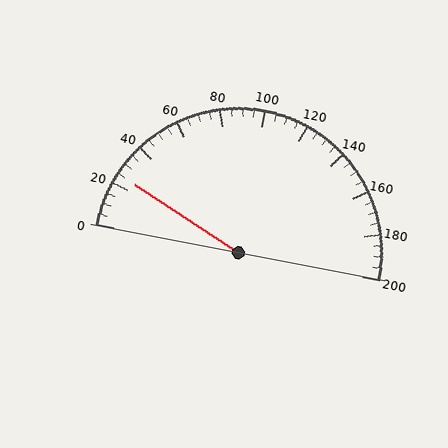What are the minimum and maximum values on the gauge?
The gauge ranges from 0 to 200.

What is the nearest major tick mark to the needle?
The nearest major tick mark is 20.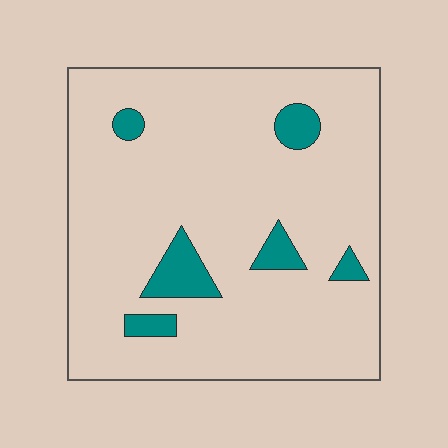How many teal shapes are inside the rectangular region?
6.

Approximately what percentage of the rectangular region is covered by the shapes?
Approximately 10%.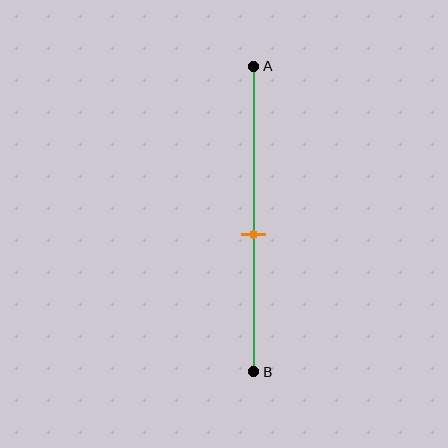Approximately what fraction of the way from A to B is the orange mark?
The orange mark is approximately 55% of the way from A to B.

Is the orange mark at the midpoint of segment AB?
No, the mark is at about 55% from A, not at the 50% midpoint.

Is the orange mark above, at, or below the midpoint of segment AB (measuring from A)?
The orange mark is below the midpoint of segment AB.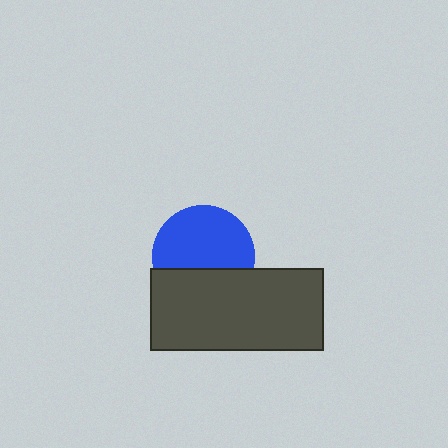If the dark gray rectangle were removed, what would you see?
You would see the complete blue circle.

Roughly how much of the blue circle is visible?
About half of it is visible (roughly 64%).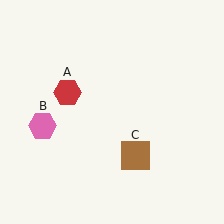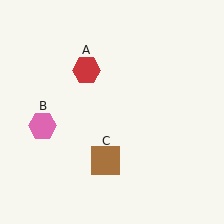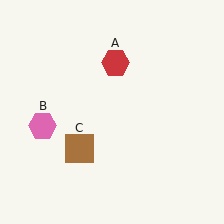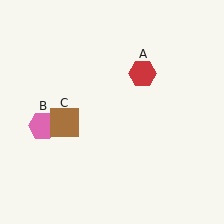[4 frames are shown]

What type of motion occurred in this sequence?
The red hexagon (object A), brown square (object C) rotated clockwise around the center of the scene.